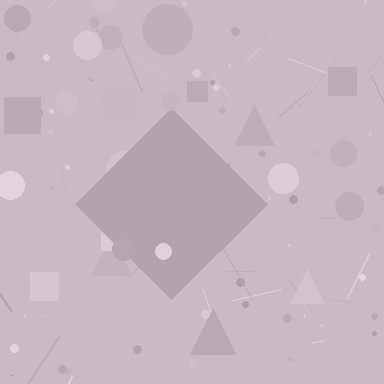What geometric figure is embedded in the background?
A diamond is embedded in the background.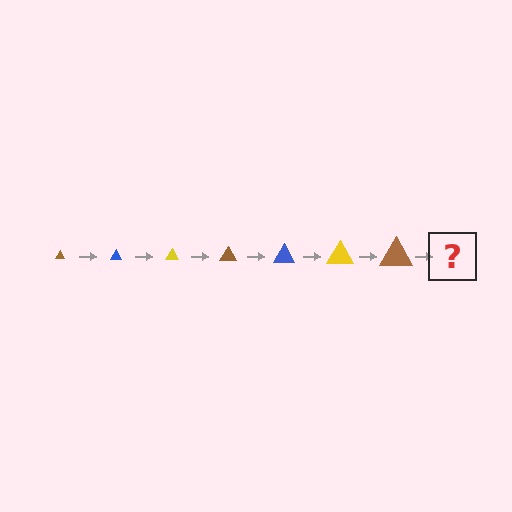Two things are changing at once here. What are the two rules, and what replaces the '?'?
The two rules are that the triangle grows larger each step and the color cycles through brown, blue, and yellow. The '?' should be a blue triangle, larger than the previous one.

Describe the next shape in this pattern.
It should be a blue triangle, larger than the previous one.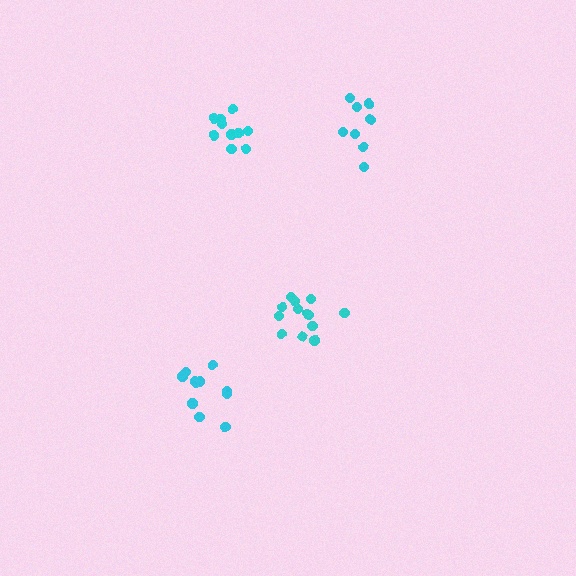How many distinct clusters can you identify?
There are 4 distinct clusters.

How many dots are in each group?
Group 1: 8 dots, Group 2: 13 dots, Group 3: 10 dots, Group 4: 11 dots (42 total).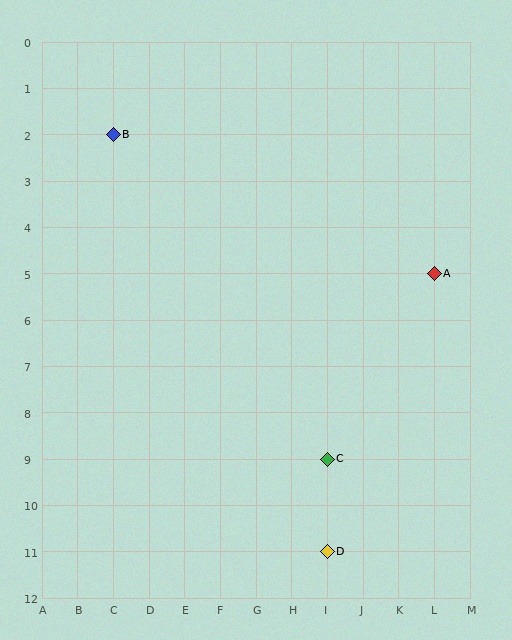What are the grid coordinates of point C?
Point C is at grid coordinates (I, 9).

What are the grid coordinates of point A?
Point A is at grid coordinates (L, 5).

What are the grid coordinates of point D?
Point D is at grid coordinates (I, 11).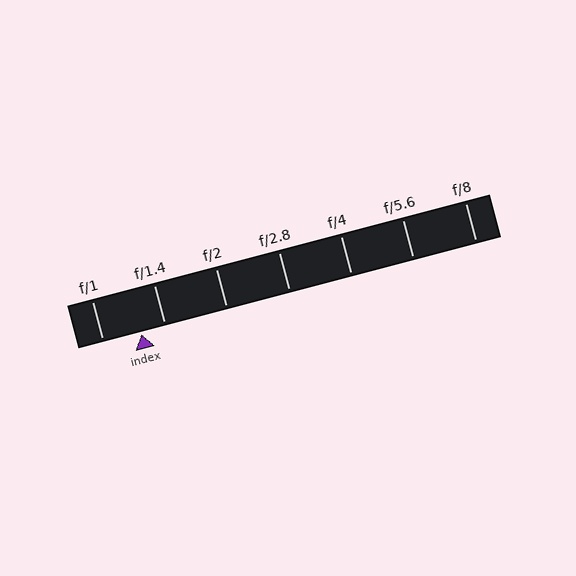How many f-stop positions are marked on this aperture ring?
There are 7 f-stop positions marked.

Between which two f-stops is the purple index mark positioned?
The index mark is between f/1 and f/1.4.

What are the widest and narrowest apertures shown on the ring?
The widest aperture shown is f/1 and the narrowest is f/8.